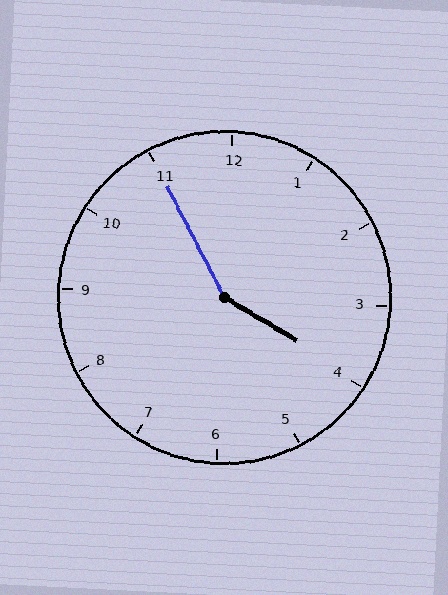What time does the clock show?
3:55.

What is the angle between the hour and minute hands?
Approximately 148 degrees.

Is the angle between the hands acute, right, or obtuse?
It is obtuse.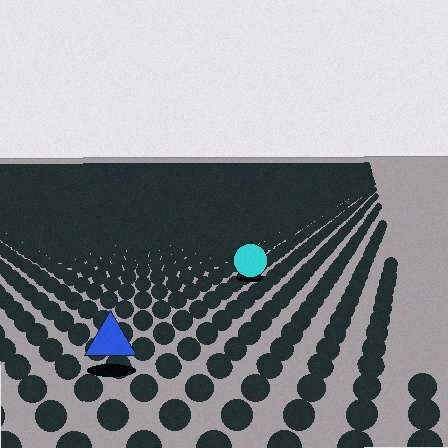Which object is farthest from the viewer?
The cyan circle is farthest from the viewer. It appears smaller and the ground texture around it is denser.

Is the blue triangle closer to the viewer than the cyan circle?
Yes. The blue triangle is closer — you can tell from the texture gradient: the ground texture is coarser near it.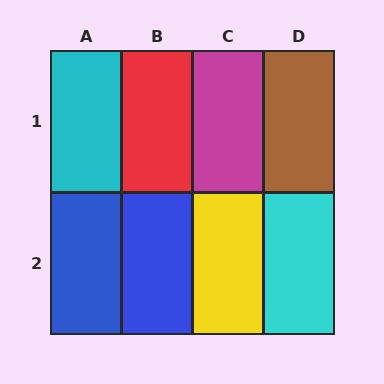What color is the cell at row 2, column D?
Cyan.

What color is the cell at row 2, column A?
Blue.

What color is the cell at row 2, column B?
Blue.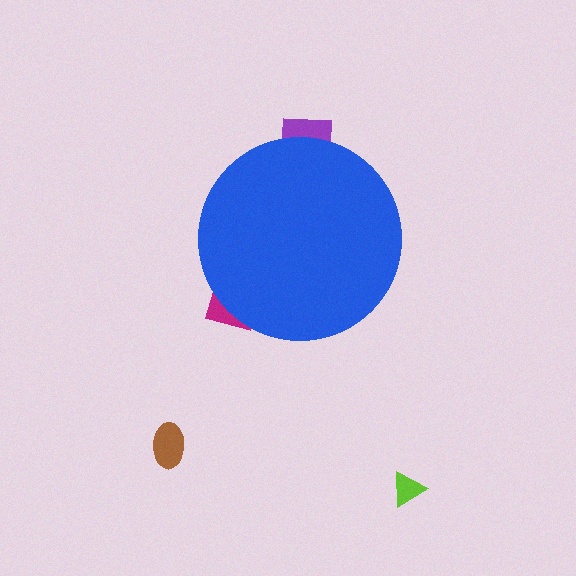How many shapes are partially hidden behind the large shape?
2 shapes are partially hidden.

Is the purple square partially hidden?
Yes, the purple square is partially hidden behind the blue circle.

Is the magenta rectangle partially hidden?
Yes, the magenta rectangle is partially hidden behind the blue circle.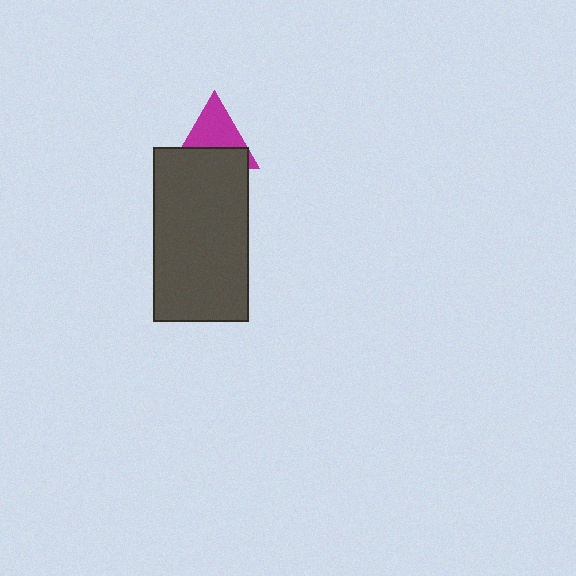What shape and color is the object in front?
The object in front is a dark gray rectangle.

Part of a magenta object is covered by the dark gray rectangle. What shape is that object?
It is a triangle.